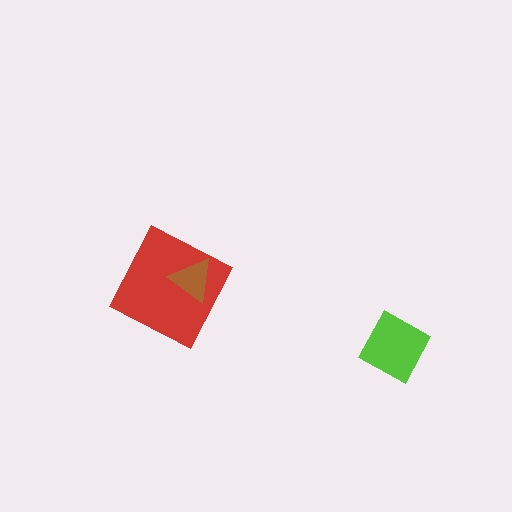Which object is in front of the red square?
The brown triangle is in front of the red square.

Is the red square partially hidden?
Yes, it is partially covered by another shape.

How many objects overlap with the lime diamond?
0 objects overlap with the lime diamond.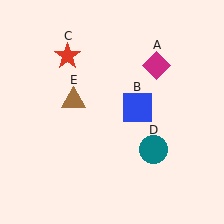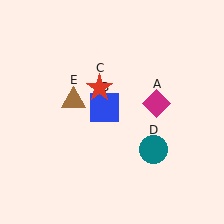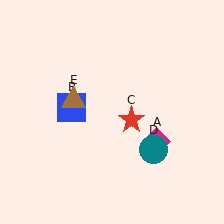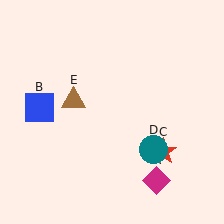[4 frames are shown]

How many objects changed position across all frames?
3 objects changed position: magenta diamond (object A), blue square (object B), red star (object C).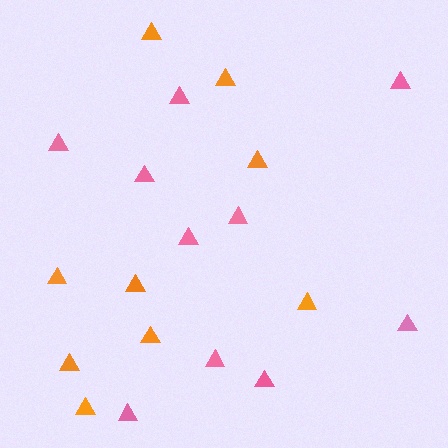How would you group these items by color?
There are 2 groups: one group of pink triangles (10) and one group of orange triangles (9).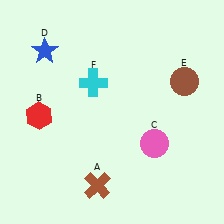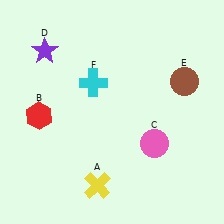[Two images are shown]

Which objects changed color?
A changed from brown to yellow. D changed from blue to purple.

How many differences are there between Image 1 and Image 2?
There are 2 differences between the two images.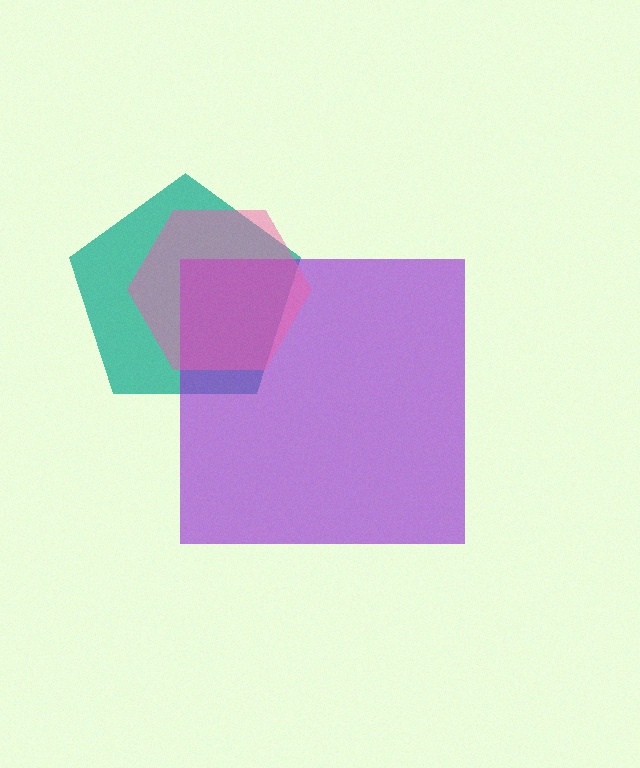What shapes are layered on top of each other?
The layered shapes are: a teal pentagon, a purple square, a pink hexagon.